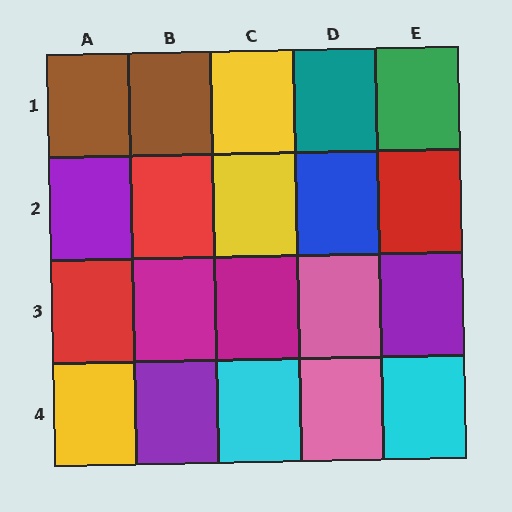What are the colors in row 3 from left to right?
Red, magenta, magenta, pink, purple.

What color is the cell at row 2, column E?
Red.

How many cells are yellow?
3 cells are yellow.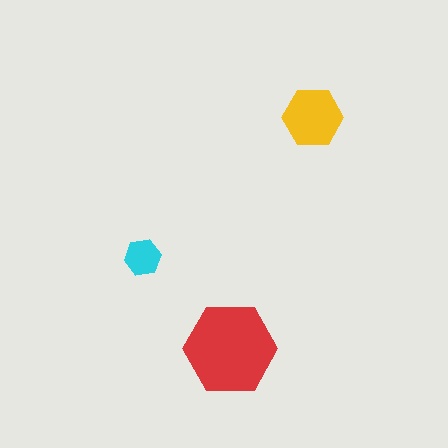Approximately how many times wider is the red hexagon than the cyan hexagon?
About 2.5 times wider.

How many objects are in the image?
There are 3 objects in the image.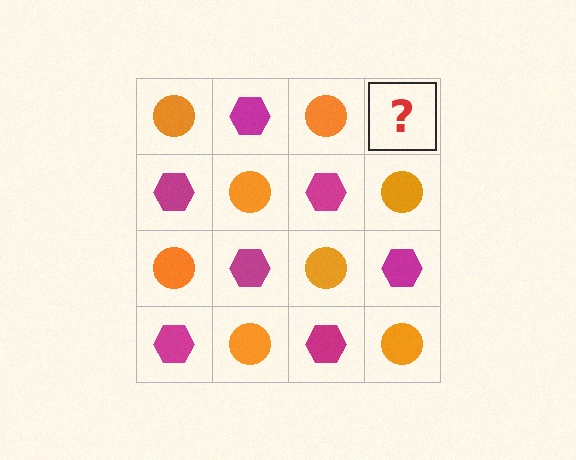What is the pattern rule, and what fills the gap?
The rule is that it alternates orange circle and magenta hexagon in a checkerboard pattern. The gap should be filled with a magenta hexagon.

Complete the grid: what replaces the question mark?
The question mark should be replaced with a magenta hexagon.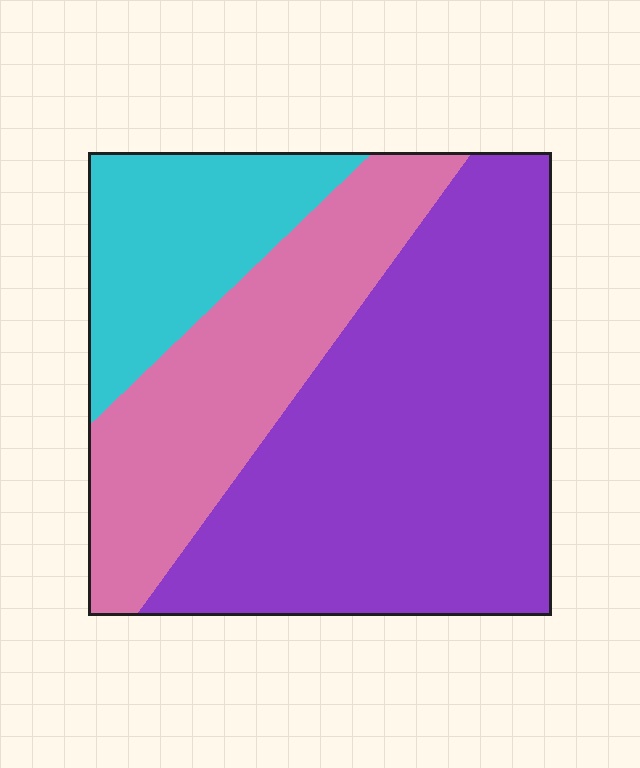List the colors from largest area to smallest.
From largest to smallest: purple, pink, cyan.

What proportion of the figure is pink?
Pink takes up about one quarter (1/4) of the figure.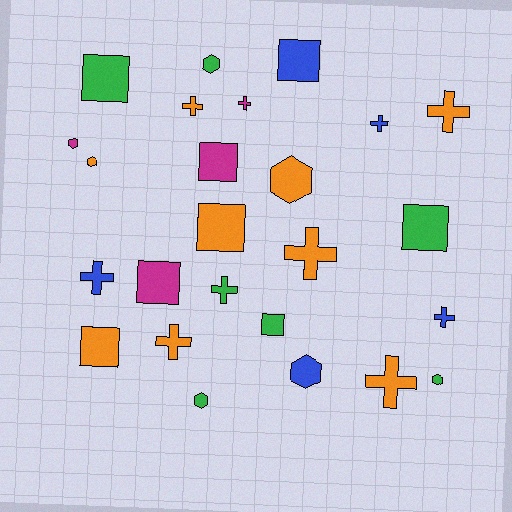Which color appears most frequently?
Orange, with 9 objects.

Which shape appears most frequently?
Cross, with 10 objects.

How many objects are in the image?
There are 25 objects.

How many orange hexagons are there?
There are 2 orange hexagons.